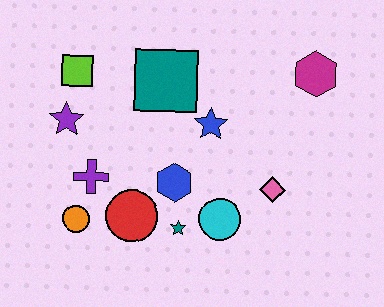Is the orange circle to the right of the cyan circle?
No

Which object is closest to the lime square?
The purple star is closest to the lime square.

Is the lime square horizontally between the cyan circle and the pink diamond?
No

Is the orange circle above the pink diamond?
No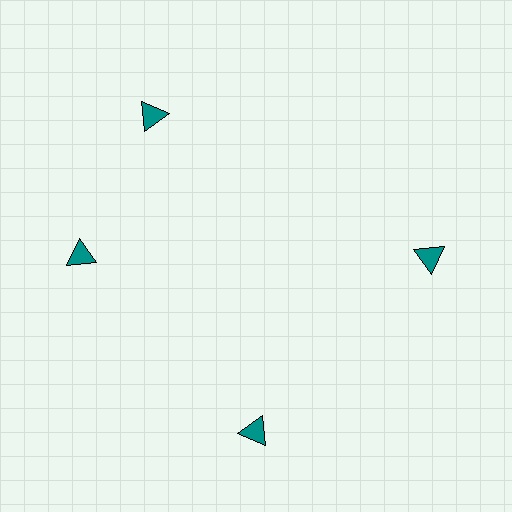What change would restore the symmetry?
The symmetry would be restored by rotating it back into even spacing with its neighbors so that all 4 triangles sit at equal angles and equal distance from the center.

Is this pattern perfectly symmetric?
No. The 4 teal triangles are arranged in a ring, but one element near the 12 o'clock position is rotated out of alignment along the ring, breaking the 4-fold rotational symmetry.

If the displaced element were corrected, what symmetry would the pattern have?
It would have 4-fold rotational symmetry — the pattern would map onto itself every 90 degrees.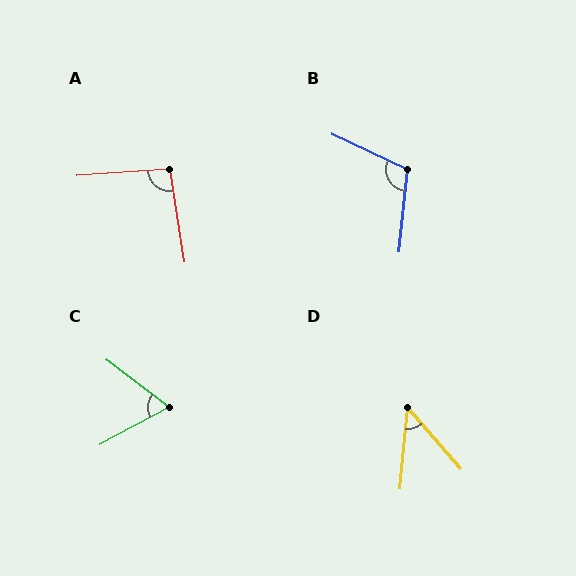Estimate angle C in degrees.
Approximately 65 degrees.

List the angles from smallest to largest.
D (46°), C (65°), A (94°), B (109°).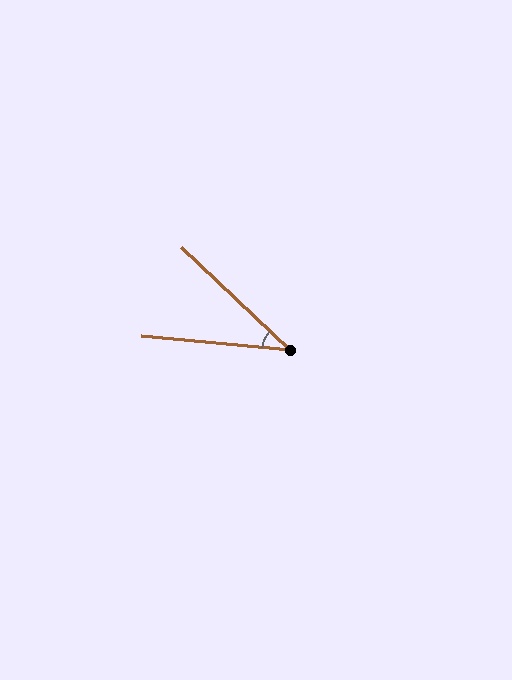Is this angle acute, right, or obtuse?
It is acute.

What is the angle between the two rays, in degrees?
Approximately 38 degrees.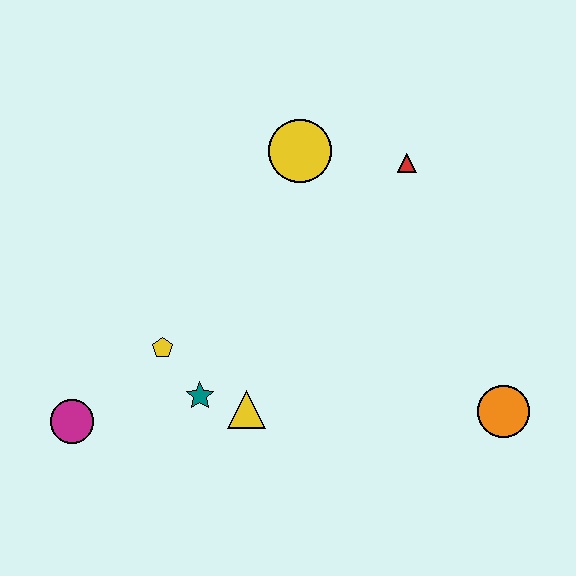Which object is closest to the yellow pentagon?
The teal star is closest to the yellow pentagon.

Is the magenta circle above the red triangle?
No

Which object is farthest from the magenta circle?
The orange circle is farthest from the magenta circle.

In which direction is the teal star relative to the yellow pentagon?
The teal star is below the yellow pentagon.